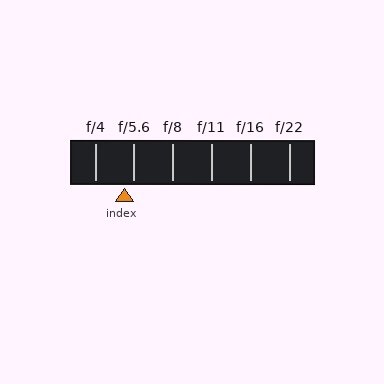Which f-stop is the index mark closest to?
The index mark is closest to f/5.6.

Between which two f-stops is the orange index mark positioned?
The index mark is between f/4 and f/5.6.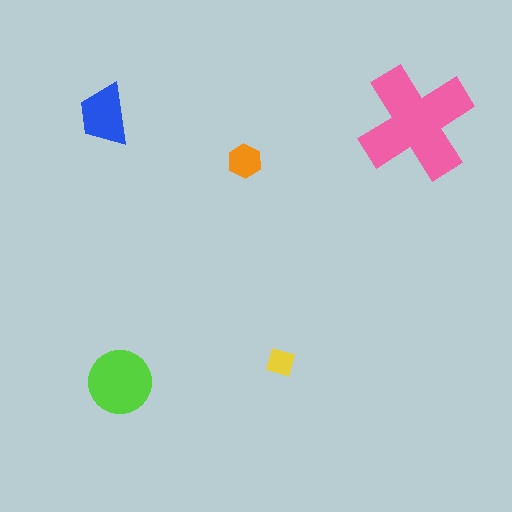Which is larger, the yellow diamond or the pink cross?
The pink cross.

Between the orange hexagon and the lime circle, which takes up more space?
The lime circle.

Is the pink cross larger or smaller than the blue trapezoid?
Larger.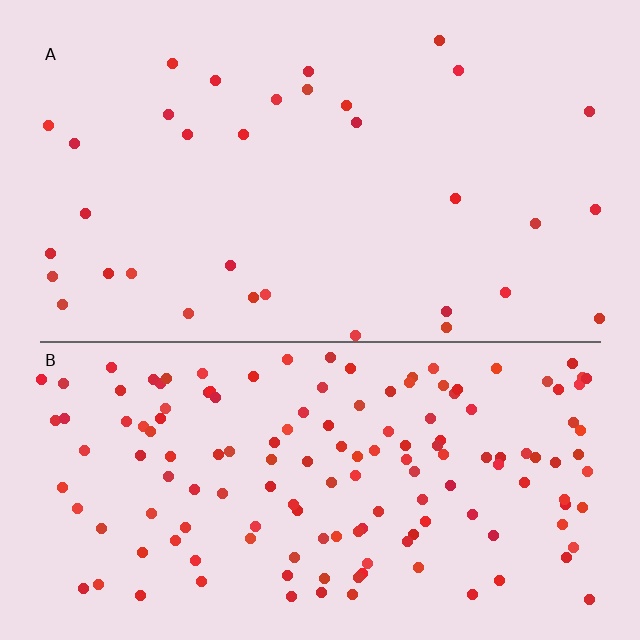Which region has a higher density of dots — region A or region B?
B (the bottom).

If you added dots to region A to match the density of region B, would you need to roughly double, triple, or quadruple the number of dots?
Approximately quadruple.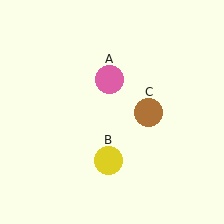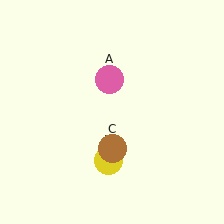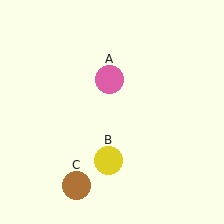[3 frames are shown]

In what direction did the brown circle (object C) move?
The brown circle (object C) moved down and to the left.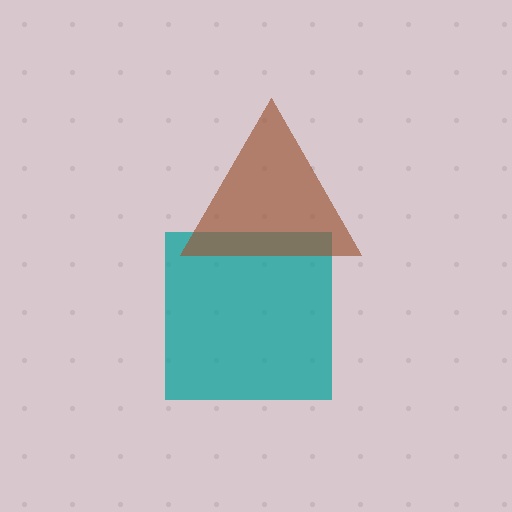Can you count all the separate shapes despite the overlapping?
Yes, there are 2 separate shapes.